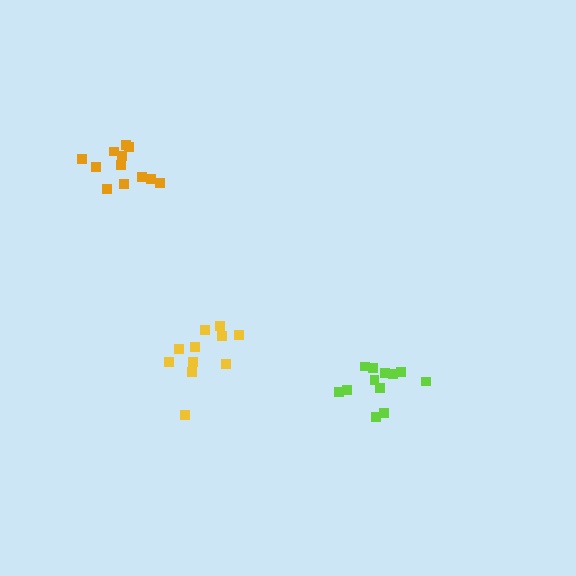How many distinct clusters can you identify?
There are 3 distinct clusters.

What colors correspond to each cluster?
The clusters are colored: lime, yellow, orange.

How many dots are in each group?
Group 1: 12 dots, Group 2: 11 dots, Group 3: 12 dots (35 total).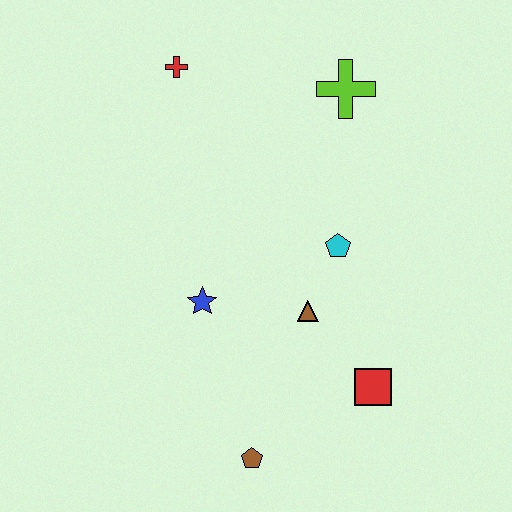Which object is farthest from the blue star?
The lime cross is farthest from the blue star.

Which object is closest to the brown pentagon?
The red square is closest to the brown pentagon.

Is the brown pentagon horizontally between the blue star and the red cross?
No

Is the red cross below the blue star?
No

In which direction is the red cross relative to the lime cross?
The red cross is to the left of the lime cross.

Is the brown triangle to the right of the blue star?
Yes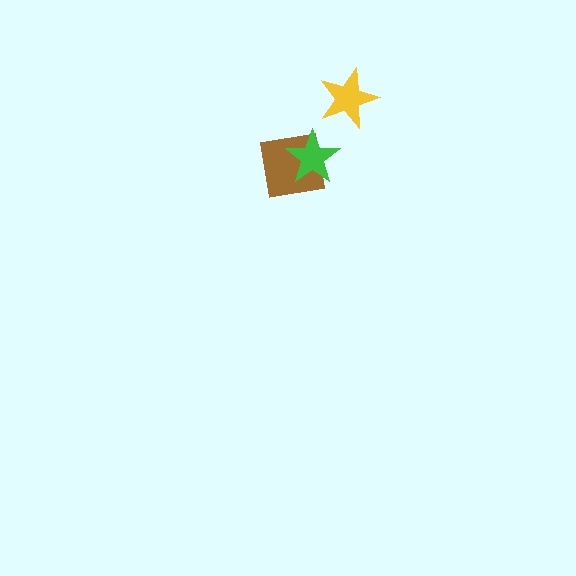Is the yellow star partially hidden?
No, no other shape covers it.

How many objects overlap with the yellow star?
0 objects overlap with the yellow star.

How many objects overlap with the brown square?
1 object overlaps with the brown square.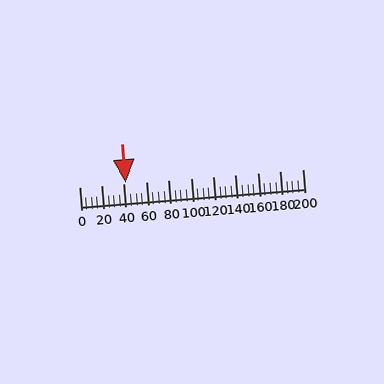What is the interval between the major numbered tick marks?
The major tick marks are spaced 20 units apart.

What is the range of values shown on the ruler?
The ruler shows values from 0 to 200.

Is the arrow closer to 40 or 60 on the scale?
The arrow is closer to 40.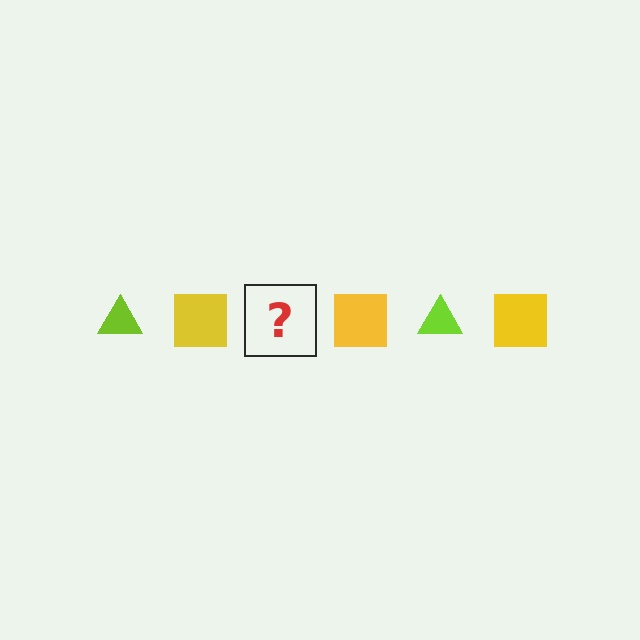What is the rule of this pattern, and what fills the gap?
The rule is that the pattern alternates between lime triangle and yellow square. The gap should be filled with a lime triangle.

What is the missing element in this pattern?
The missing element is a lime triangle.